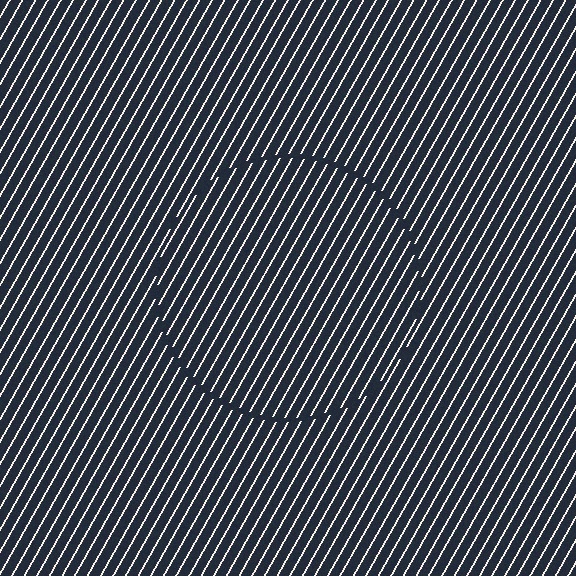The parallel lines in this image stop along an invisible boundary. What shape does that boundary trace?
An illusory circle. The interior of the shape contains the same grating, shifted by half a period — the contour is defined by the phase discontinuity where line-ends from the inner and outer gratings abut.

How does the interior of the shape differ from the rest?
The interior of the shape contains the same grating, shifted by half a period — the contour is defined by the phase discontinuity where line-ends from the inner and outer gratings abut.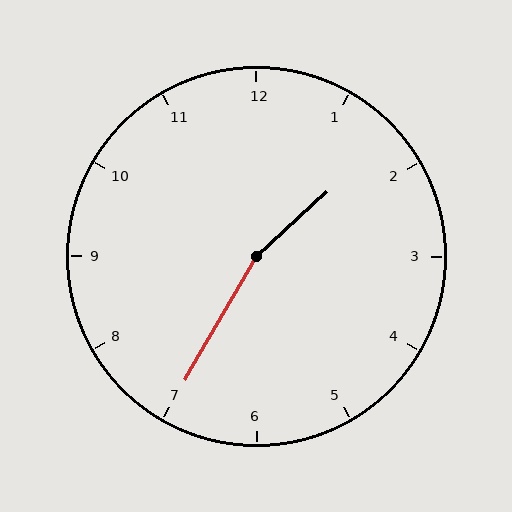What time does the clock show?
1:35.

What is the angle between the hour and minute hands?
Approximately 162 degrees.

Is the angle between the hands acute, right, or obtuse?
It is obtuse.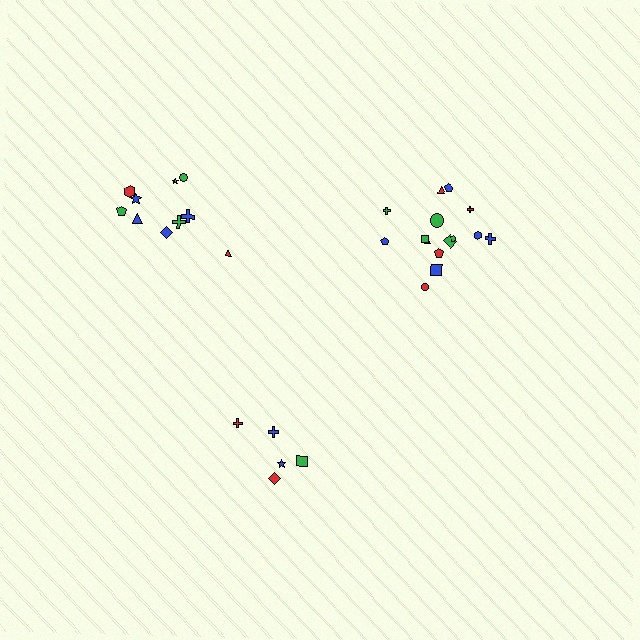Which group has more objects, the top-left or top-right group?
The top-right group.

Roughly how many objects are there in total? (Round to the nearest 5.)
Roughly 30 objects in total.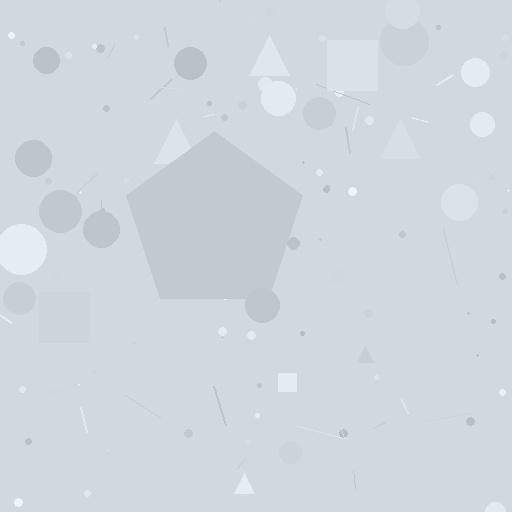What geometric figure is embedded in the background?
A pentagon is embedded in the background.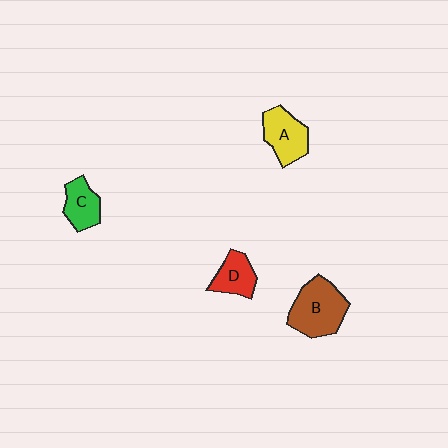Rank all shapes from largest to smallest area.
From largest to smallest: B (brown), A (yellow), D (red), C (green).